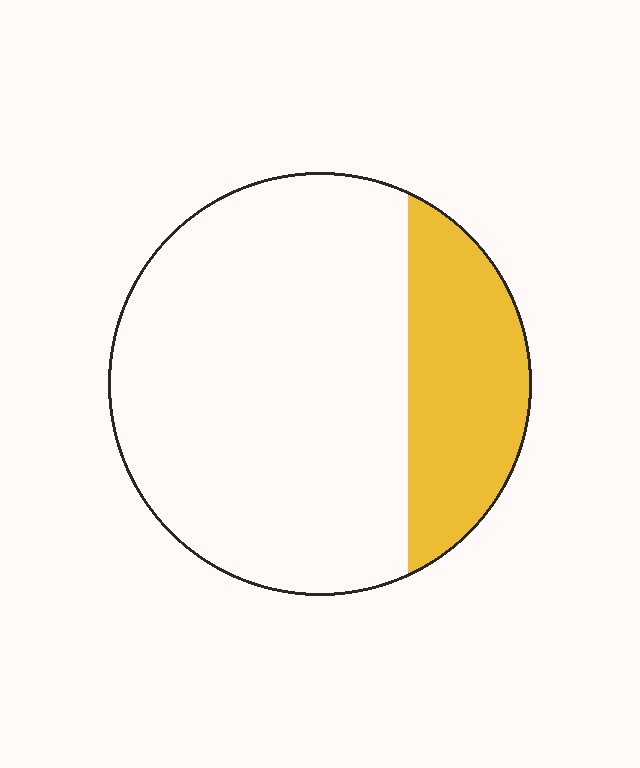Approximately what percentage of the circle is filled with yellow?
Approximately 25%.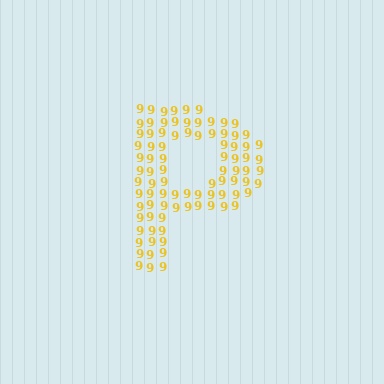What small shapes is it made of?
It is made of small digit 9's.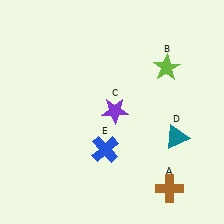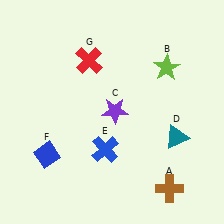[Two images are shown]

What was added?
A blue diamond (F), a red cross (G) were added in Image 2.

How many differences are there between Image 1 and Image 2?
There are 2 differences between the two images.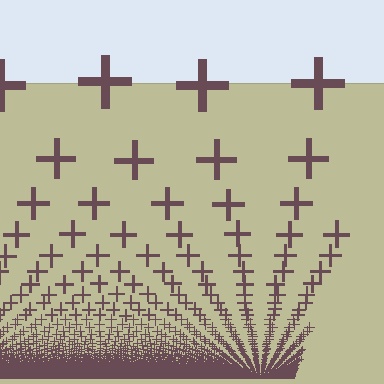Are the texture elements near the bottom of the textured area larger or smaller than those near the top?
Smaller. The gradient is inverted — elements near the bottom are smaller and denser.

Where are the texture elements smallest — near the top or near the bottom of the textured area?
Near the bottom.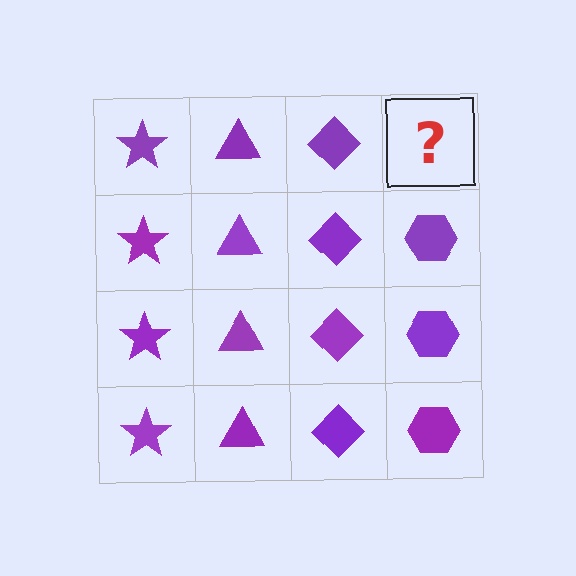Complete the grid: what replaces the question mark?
The question mark should be replaced with a purple hexagon.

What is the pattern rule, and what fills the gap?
The rule is that each column has a consistent shape. The gap should be filled with a purple hexagon.